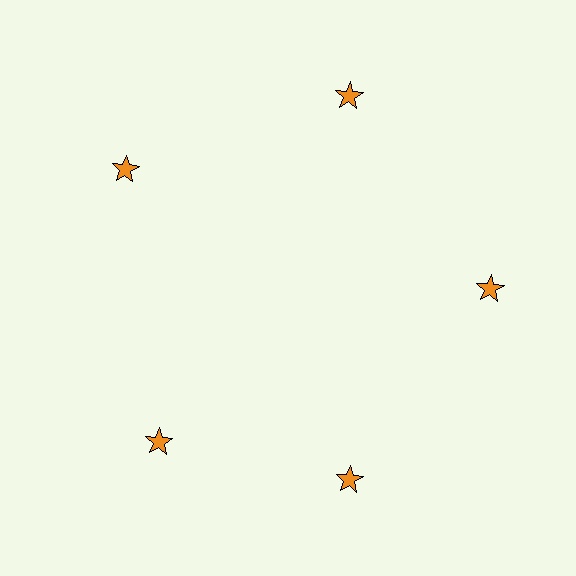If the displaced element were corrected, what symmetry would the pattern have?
It would have 5-fold rotational symmetry — the pattern would map onto itself every 72 degrees.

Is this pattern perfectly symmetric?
No. The 5 orange stars are arranged in a ring, but one element near the 8 o'clock position is rotated out of alignment along the ring, breaking the 5-fold rotational symmetry.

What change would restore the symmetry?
The symmetry would be restored by rotating it back into even spacing with its neighbors so that all 5 stars sit at equal angles and equal distance from the center.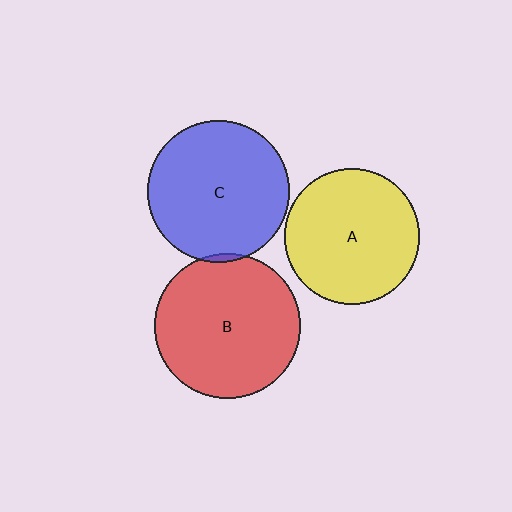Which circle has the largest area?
Circle B (red).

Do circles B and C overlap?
Yes.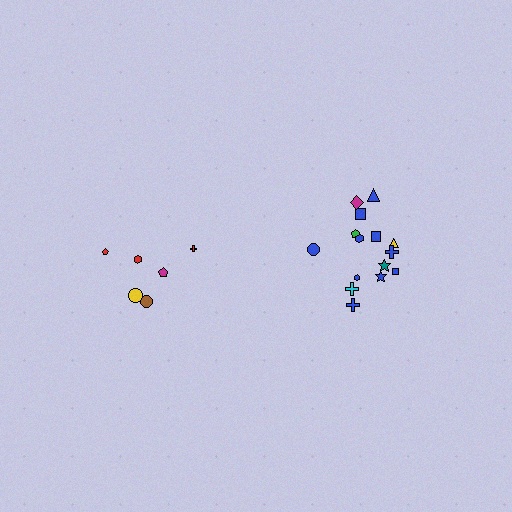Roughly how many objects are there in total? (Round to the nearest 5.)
Roughly 20 objects in total.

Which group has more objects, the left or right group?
The right group.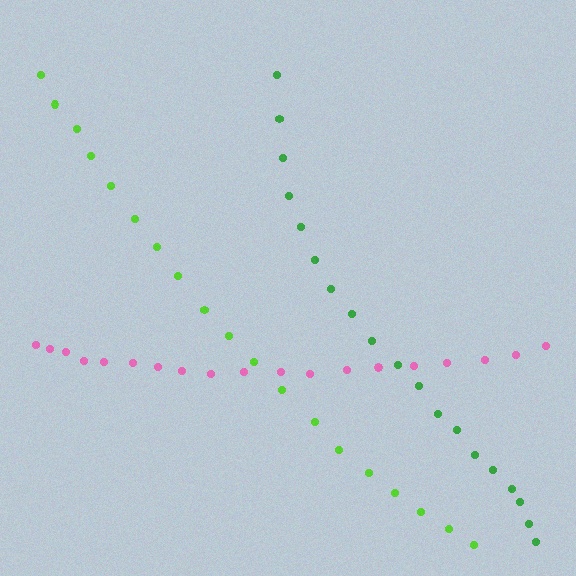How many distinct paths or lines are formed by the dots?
There are 3 distinct paths.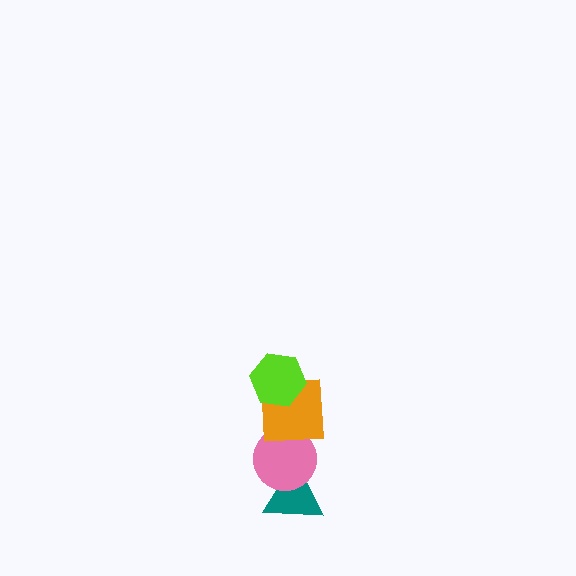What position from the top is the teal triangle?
The teal triangle is 4th from the top.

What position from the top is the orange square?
The orange square is 2nd from the top.